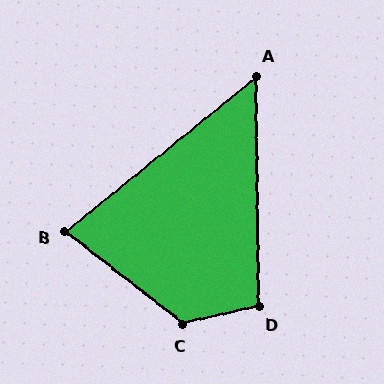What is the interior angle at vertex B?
Approximately 77 degrees (acute).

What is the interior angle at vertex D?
Approximately 103 degrees (obtuse).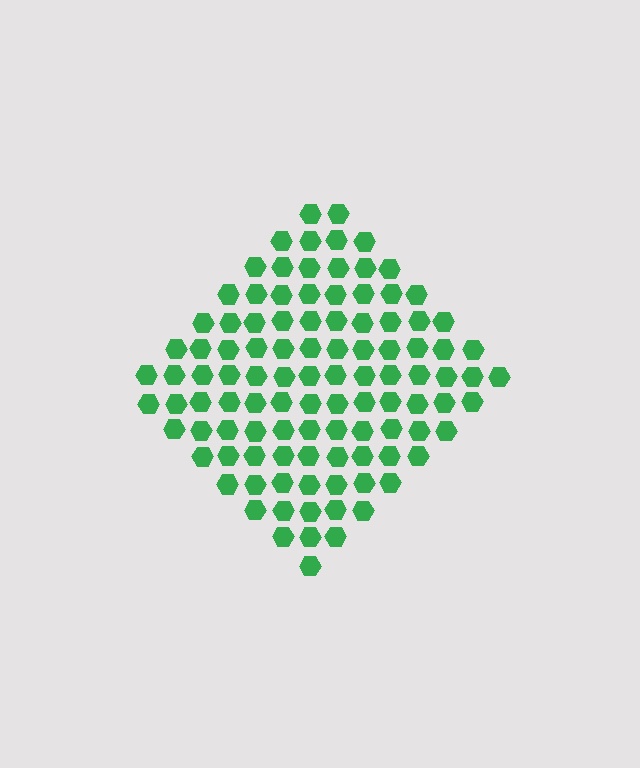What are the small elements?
The small elements are hexagons.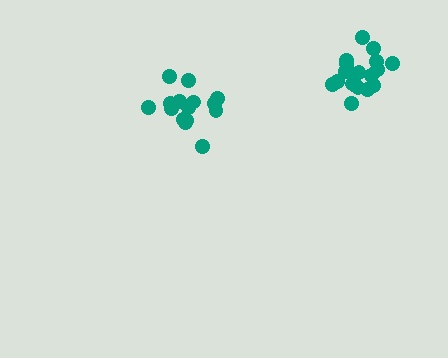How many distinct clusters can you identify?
There are 2 distinct clusters.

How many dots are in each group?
Group 1: 20 dots, Group 2: 15 dots (35 total).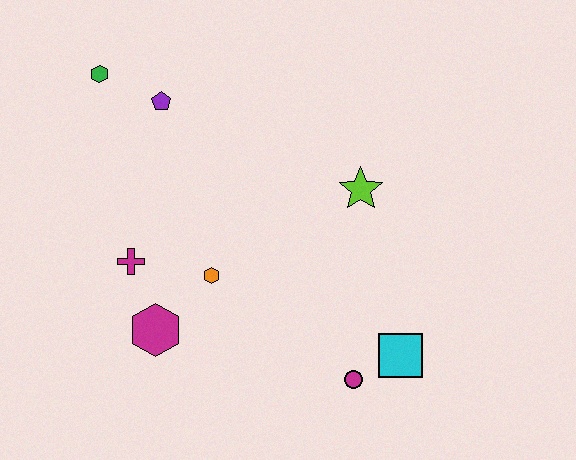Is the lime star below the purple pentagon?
Yes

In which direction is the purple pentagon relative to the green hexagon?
The purple pentagon is to the right of the green hexagon.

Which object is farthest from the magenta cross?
The cyan square is farthest from the magenta cross.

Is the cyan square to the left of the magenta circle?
No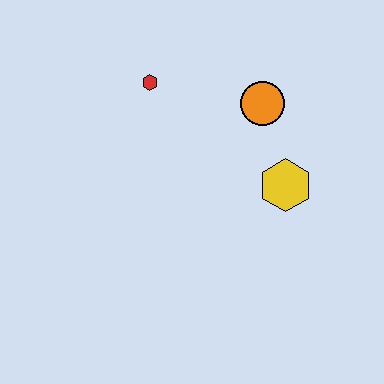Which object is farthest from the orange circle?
The red hexagon is farthest from the orange circle.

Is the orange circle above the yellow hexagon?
Yes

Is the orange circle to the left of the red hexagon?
No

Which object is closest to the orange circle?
The yellow hexagon is closest to the orange circle.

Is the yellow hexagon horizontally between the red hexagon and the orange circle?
No